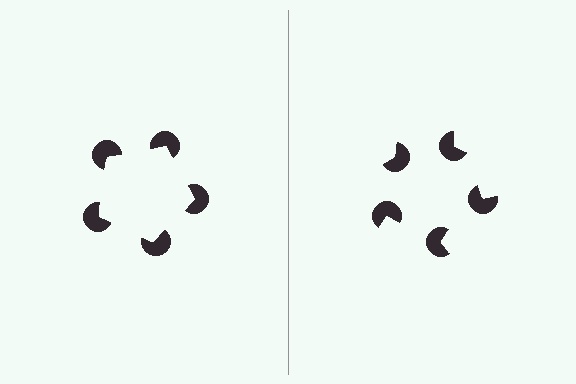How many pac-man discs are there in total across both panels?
10 — 5 on each side.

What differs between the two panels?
The pac-man discs are positioned identically on both sides; only the wedge orientations differ. On the left they align to a pentagon; on the right they are misaligned.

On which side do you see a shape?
An illusory pentagon appears on the left side. On the right side the wedge cuts are rotated, so no coherent shape forms.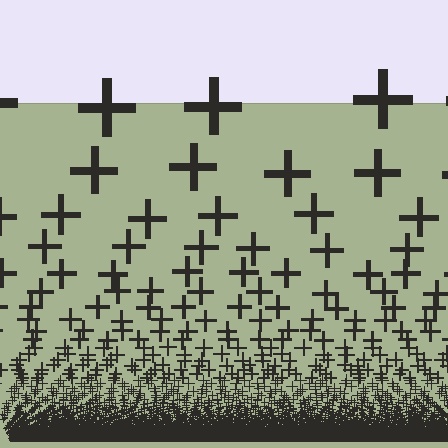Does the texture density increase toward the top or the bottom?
Density increases toward the bottom.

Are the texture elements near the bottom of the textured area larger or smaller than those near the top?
Smaller. The gradient is inverted — elements near the bottom are smaller and denser.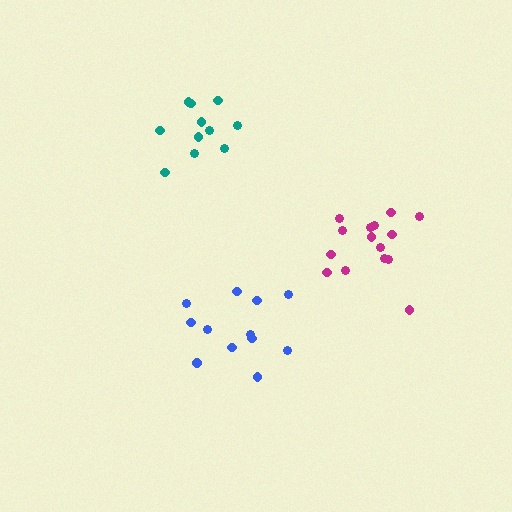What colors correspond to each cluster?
The clusters are colored: magenta, teal, blue.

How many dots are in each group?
Group 1: 15 dots, Group 2: 11 dots, Group 3: 12 dots (38 total).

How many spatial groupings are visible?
There are 3 spatial groupings.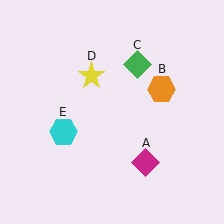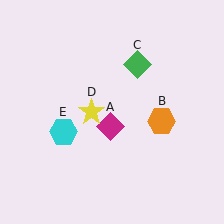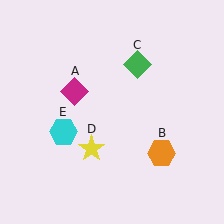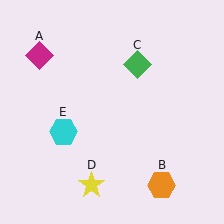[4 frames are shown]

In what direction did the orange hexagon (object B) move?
The orange hexagon (object B) moved down.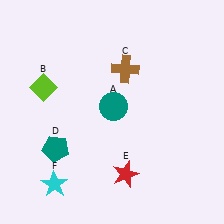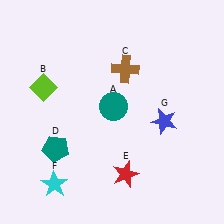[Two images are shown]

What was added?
A blue star (G) was added in Image 2.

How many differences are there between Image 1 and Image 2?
There is 1 difference between the two images.